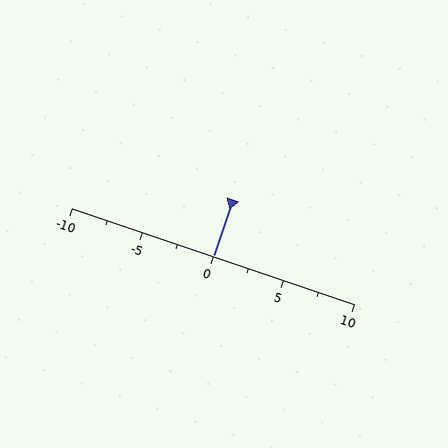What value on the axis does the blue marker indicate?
The marker indicates approximately 0.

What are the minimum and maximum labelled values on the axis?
The axis runs from -10 to 10.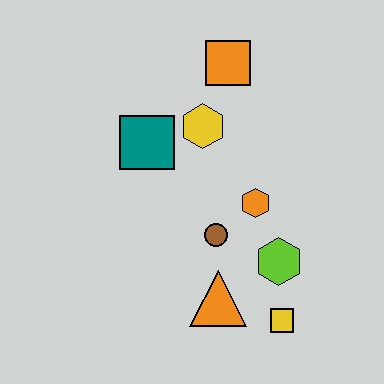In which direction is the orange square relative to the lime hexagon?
The orange square is above the lime hexagon.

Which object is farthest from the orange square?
The yellow square is farthest from the orange square.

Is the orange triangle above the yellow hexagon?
No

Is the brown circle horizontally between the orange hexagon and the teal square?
Yes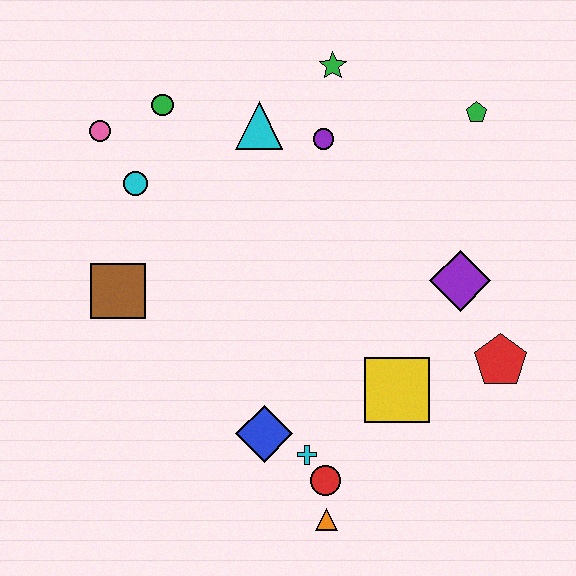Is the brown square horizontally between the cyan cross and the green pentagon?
No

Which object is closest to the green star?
The purple circle is closest to the green star.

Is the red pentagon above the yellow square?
Yes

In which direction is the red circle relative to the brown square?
The red circle is to the right of the brown square.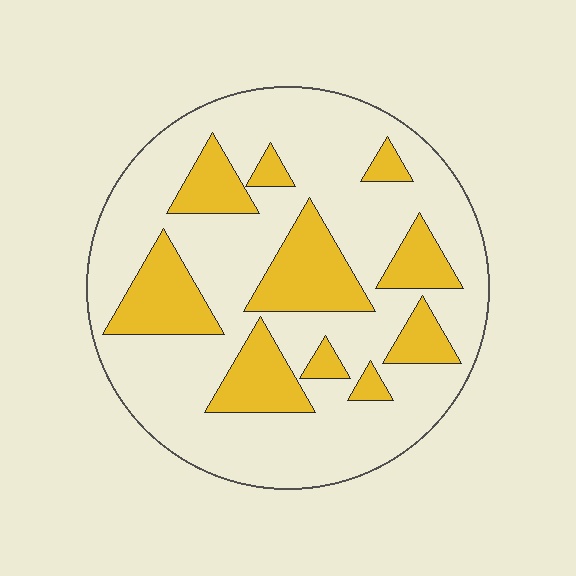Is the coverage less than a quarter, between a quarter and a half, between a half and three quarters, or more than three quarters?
Between a quarter and a half.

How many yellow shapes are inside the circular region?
10.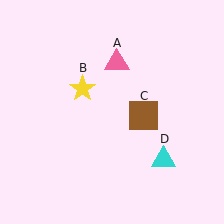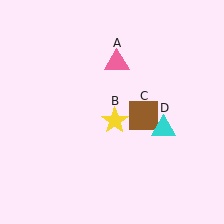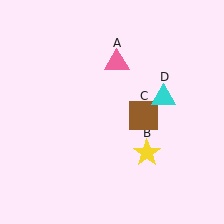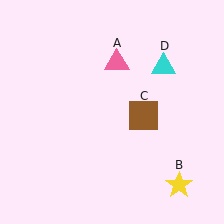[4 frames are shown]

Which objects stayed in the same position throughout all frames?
Pink triangle (object A) and brown square (object C) remained stationary.